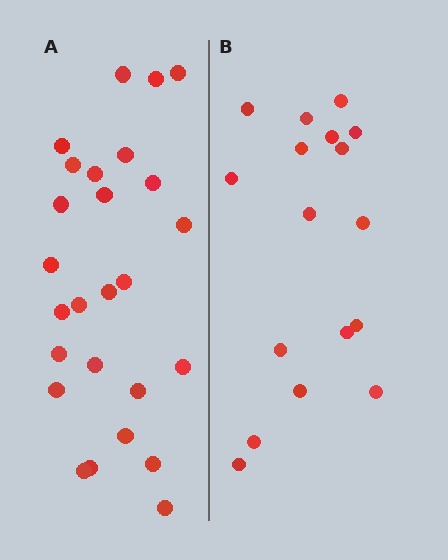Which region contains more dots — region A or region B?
Region A (the left region) has more dots.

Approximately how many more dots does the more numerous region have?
Region A has roughly 8 or so more dots than region B.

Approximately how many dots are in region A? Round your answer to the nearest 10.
About 30 dots. (The exact count is 26, which rounds to 30.)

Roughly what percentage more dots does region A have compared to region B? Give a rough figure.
About 55% more.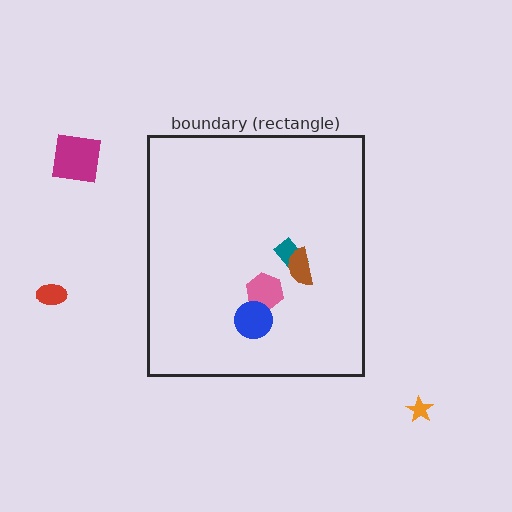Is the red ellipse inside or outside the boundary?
Outside.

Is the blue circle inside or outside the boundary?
Inside.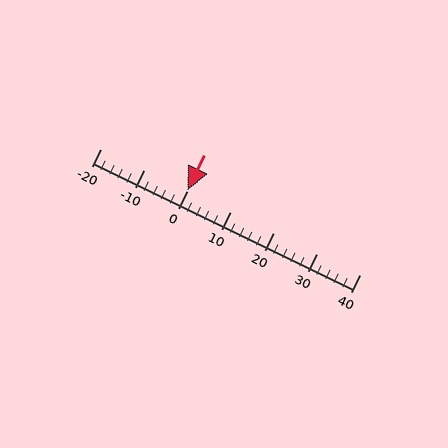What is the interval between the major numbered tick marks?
The major tick marks are spaced 10 units apart.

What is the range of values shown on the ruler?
The ruler shows values from -20 to 40.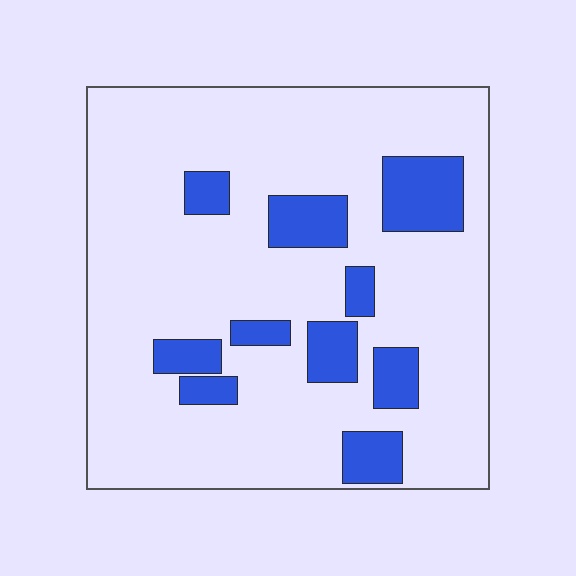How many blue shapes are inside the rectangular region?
10.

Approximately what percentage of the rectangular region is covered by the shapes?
Approximately 20%.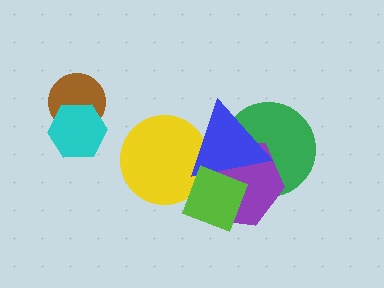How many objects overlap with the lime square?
2 objects overlap with the lime square.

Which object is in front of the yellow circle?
The blue triangle is in front of the yellow circle.